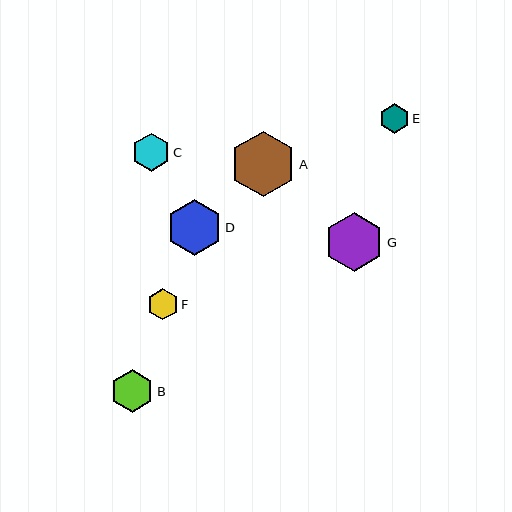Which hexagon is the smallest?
Hexagon E is the smallest with a size of approximately 29 pixels.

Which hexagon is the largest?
Hexagon A is the largest with a size of approximately 65 pixels.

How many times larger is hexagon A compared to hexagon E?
Hexagon A is approximately 2.2 times the size of hexagon E.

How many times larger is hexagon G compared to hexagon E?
Hexagon G is approximately 2.0 times the size of hexagon E.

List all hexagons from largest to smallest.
From largest to smallest: A, G, D, B, C, F, E.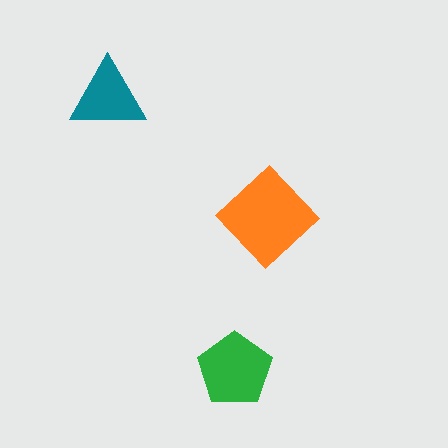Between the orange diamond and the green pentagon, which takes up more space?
The orange diamond.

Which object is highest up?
The teal triangle is topmost.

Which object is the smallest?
The teal triangle.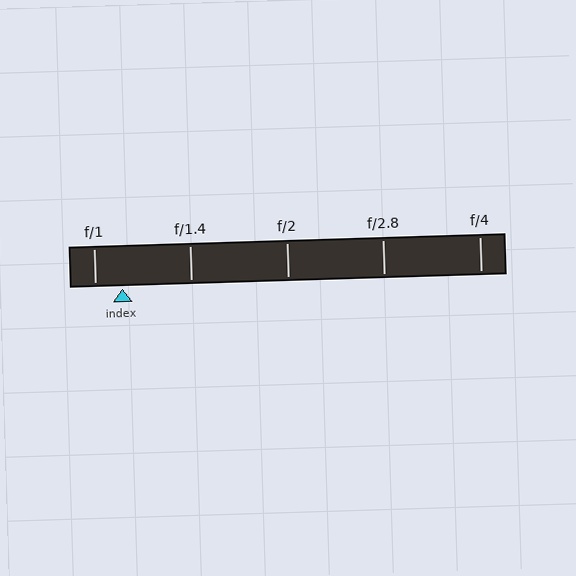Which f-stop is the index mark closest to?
The index mark is closest to f/1.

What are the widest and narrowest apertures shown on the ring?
The widest aperture shown is f/1 and the narrowest is f/4.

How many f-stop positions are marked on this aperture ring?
There are 5 f-stop positions marked.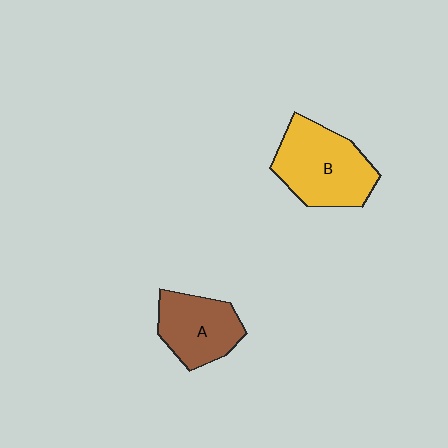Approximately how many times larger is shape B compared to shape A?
Approximately 1.4 times.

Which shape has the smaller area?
Shape A (brown).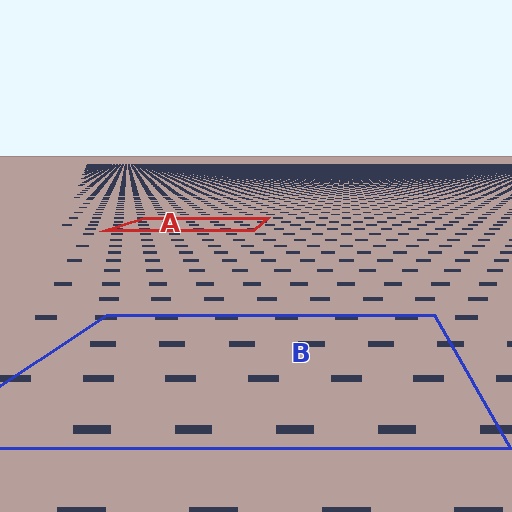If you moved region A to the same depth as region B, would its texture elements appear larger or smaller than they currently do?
They would appear larger. At a closer depth, the same texture elements are projected at a bigger on-screen size.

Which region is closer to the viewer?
Region B is closer. The texture elements there are larger and more spread out.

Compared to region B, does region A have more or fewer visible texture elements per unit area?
Region A has more texture elements per unit area — they are packed more densely because it is farther away.